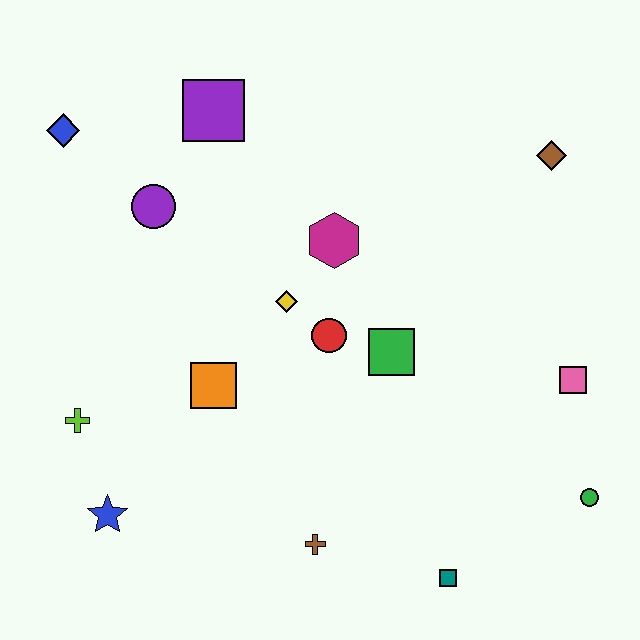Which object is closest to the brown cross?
The teal square is closest to the brown cross.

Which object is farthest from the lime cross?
The brown diamond is farthest from the lime cross.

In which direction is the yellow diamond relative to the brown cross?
The yellow diamond is above the brown cross.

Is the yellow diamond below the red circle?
No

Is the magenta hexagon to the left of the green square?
Yes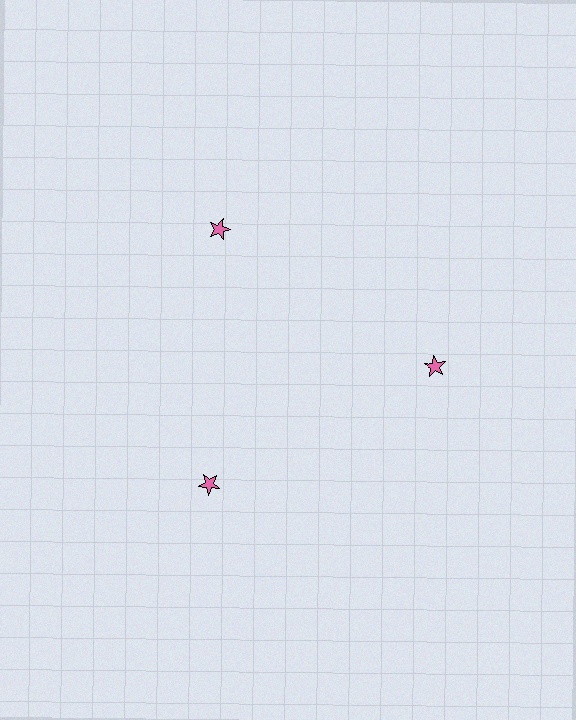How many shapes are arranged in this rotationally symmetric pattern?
There are 3 shapes, arranged in 3 groups of 1.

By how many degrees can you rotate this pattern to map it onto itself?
The pattern maps onto itself every 120 degrees of rotation.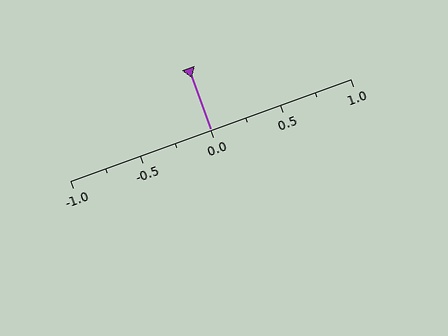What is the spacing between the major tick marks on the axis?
The major ticks are spaced 0.5 apart.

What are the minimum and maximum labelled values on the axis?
The axis runs from -1.0 to 1.0.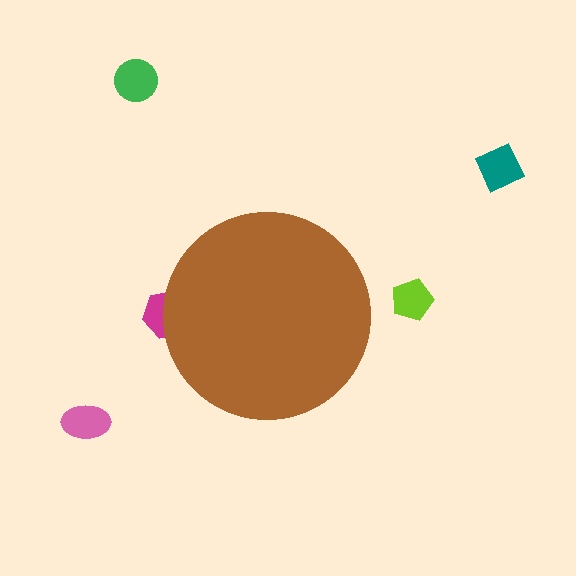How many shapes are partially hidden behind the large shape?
1 shape is partially hidden.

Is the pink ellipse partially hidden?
No, the pink ellipse is fully visible.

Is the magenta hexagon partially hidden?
Yes, the magenta hexagon is partially hidden behind the brown circle.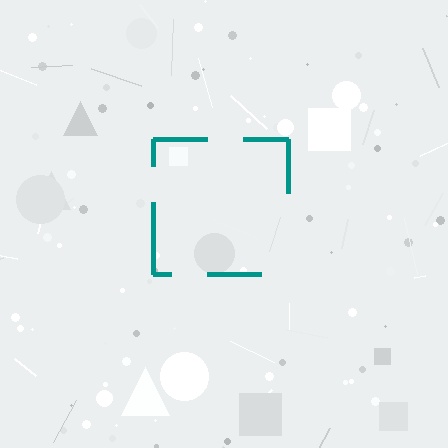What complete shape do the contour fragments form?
The contour fragments form a square.